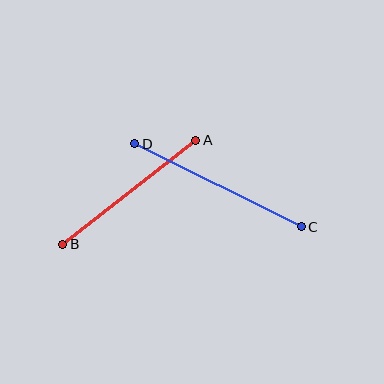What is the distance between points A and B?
The distance is approximately 169 pixels.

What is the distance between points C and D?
The distance is approximately 186 pixels.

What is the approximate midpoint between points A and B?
The midpoint is at approximately (129, 192) pixels.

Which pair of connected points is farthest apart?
Points C and D are farthest apart.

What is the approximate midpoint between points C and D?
The midpoint is at approximately (218, 185) pixels.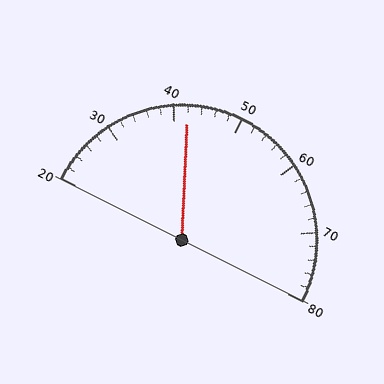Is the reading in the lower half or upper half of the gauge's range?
The reading is in the lower half of the range (20 to 80).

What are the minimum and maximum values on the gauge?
The gauge ranges from 20 to 80.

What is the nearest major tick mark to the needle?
The nearest major tick mark is 40.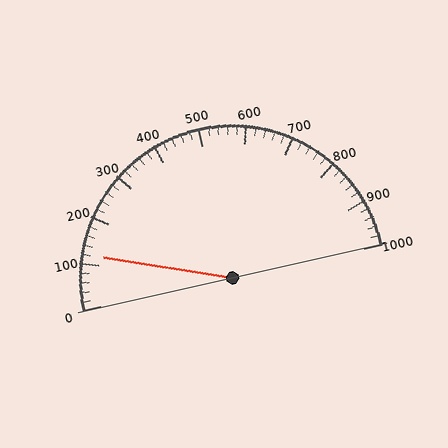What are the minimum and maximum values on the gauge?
The gauge ranges from 0 to 1000.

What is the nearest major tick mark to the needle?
The nearest major tick mark is 100.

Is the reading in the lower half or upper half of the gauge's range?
The reading is in the lower half of the range (0 to 1000).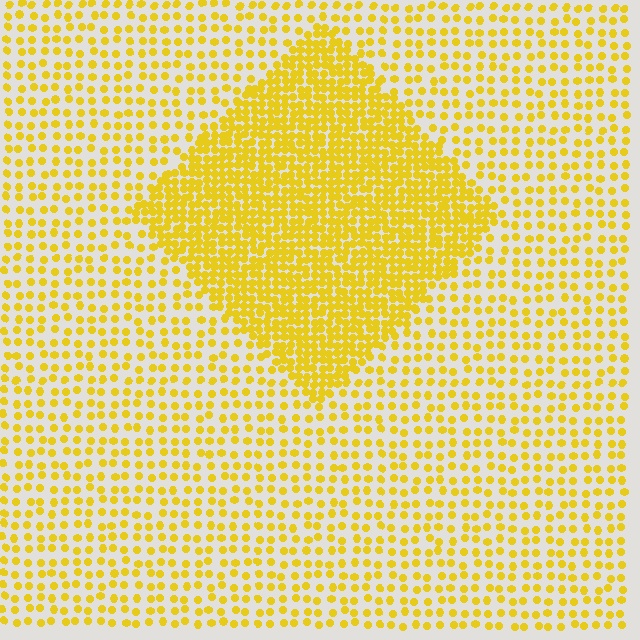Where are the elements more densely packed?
The elements are more densely packed inside the diamond boundary.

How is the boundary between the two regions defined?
The boundary is defined by a change in element density (approximately 2.4x ratio). All elements are the same color, size, and shape.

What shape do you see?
I see a diamond.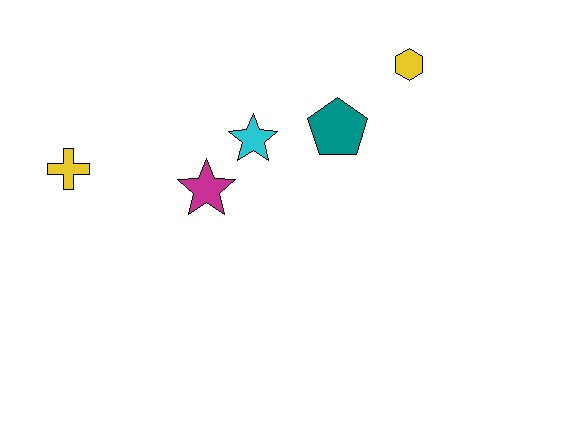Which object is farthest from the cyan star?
The yellow cross is farthest from the cyan star.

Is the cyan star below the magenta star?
No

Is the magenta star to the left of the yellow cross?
No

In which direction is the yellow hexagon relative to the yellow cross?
The yellow hexagon is to the right of the yellow cross.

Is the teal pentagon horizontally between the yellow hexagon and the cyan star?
Yes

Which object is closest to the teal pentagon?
The cyan star is closest to the teal pentagon.